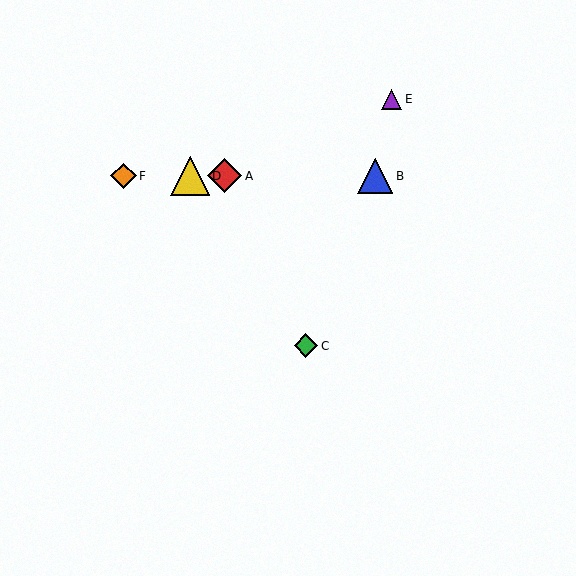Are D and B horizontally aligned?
Yes, both are at y≈176.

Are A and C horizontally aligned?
No, A is at y≈176 and C is at y≈346.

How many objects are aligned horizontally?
4 objects (A, B, D, F) are aligned horizontally.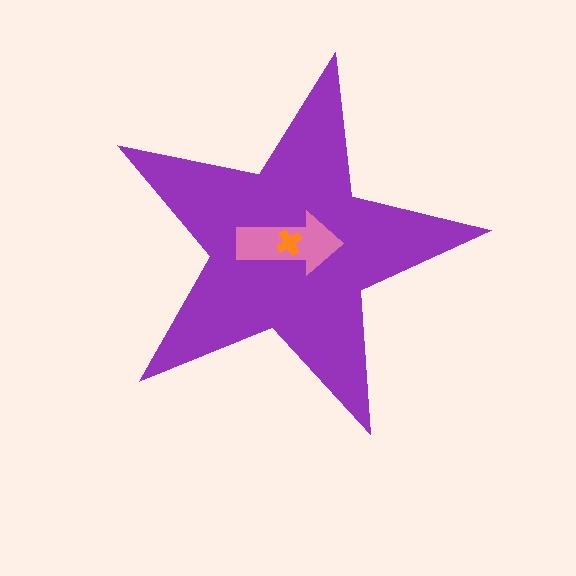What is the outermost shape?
The purple star.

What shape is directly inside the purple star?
The pink arrow.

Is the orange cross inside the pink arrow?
Yes.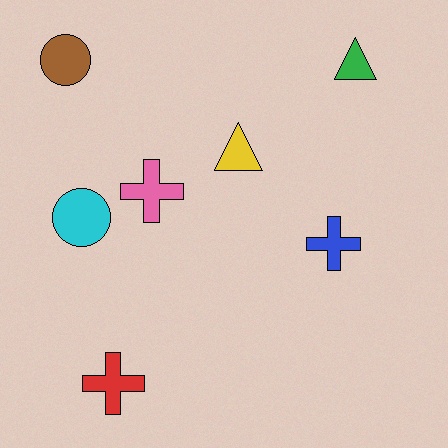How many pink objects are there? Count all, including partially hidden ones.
There is 1 pink object.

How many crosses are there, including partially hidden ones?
There are 3 crosses.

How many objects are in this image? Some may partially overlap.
There are 7 objects.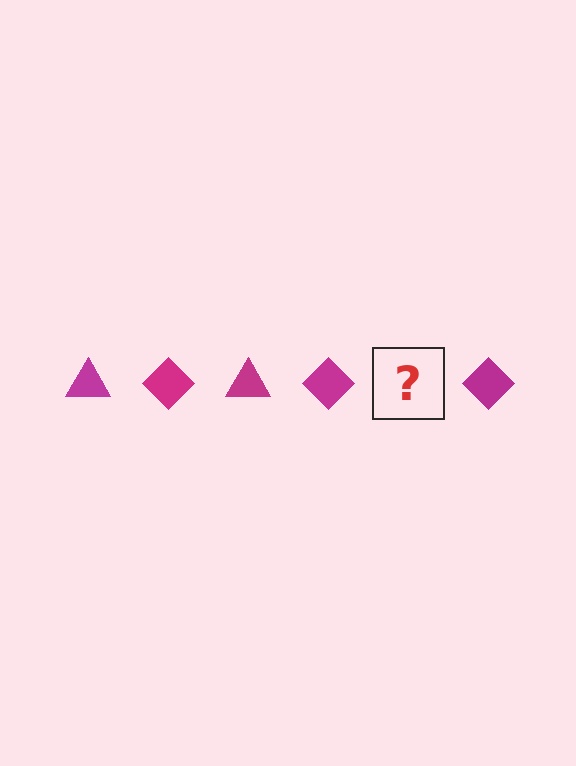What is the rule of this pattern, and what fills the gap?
The rule is that the pattern cycles through triangle, diamond shapes in magenta. The gap should be filled with a magenta triangle.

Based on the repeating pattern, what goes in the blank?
The blank should be a magenta triangle.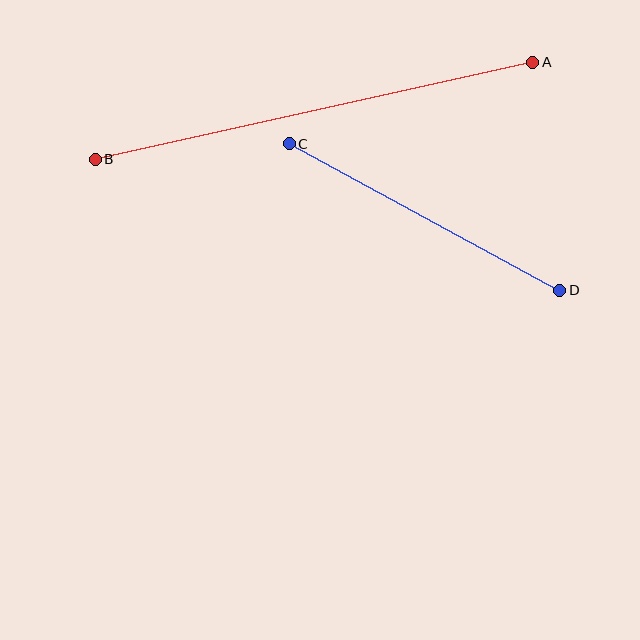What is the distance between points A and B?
The distance is approximately 448 pixels.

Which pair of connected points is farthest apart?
Points A and B are farthest apart.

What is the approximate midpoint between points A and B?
The midpoint is at approximately (314, 111) pixels.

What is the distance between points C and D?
The distance is approximately 307 pixels.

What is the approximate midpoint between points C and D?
The midpoint is at approximately (424, 217) pixels.